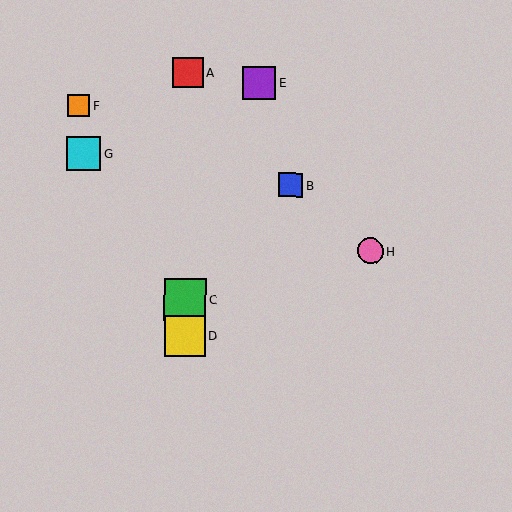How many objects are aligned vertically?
3 objects (A, C, D) are aligned vertically.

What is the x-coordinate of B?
Object B is at x≈291.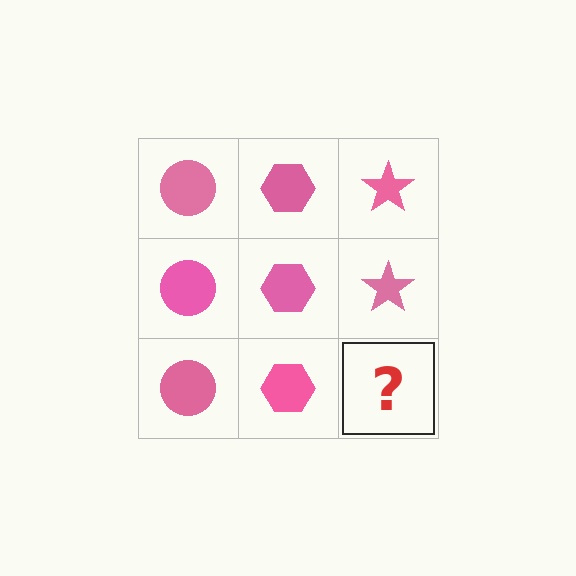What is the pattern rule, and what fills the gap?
The rule is that each column has a consistent shape. The gap should be filled with a pink star.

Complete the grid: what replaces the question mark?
The question mark should be replaced with a pink star.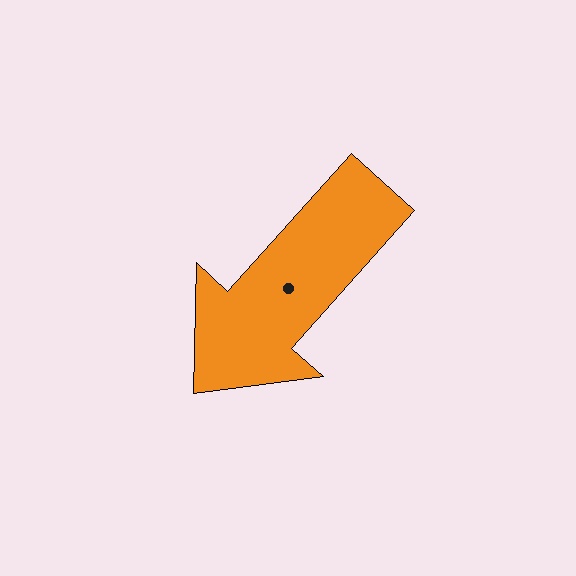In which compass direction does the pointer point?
Southwest.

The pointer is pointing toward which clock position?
Roughly 7 o'clock.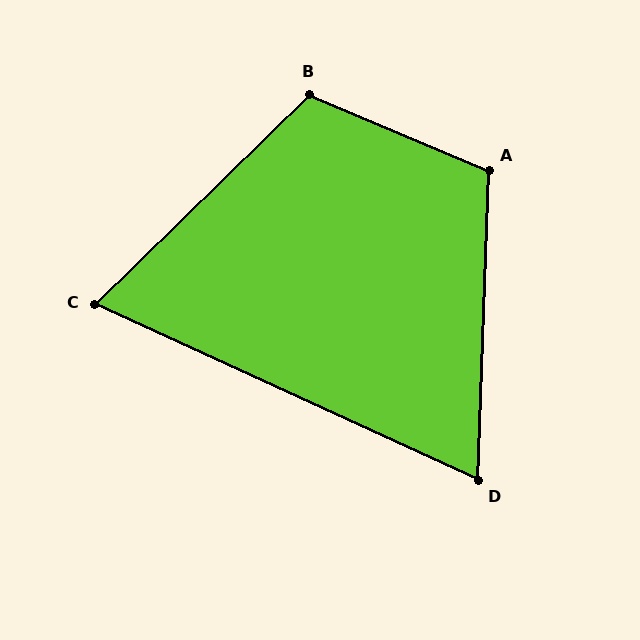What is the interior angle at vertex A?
Approximately 111 degrees (obtuse).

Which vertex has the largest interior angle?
B, at approximately 113 degrees.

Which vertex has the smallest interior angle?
D, at approximately 67 degrees.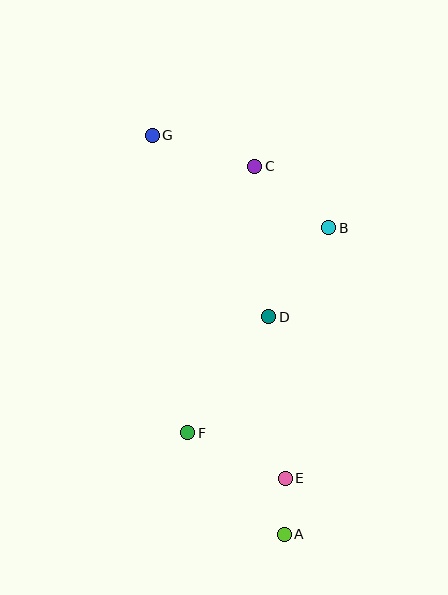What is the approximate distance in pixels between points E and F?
The distance between E and F is approximately 107 pixels.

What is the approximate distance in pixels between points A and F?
The distance between A and F is approximately 140 pixels.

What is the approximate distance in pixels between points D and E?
The distance between D and E is approximately 162 pixels.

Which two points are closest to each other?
Points A and E are closest to each other.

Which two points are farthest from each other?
Points A and G are farthest from each other.